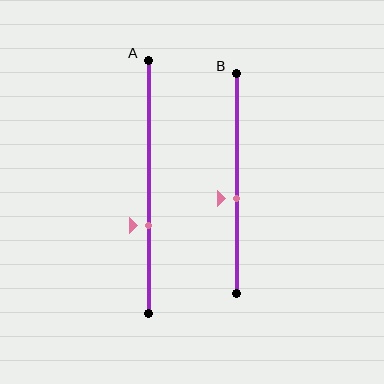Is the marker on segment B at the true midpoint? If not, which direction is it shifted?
No, the marker on segment B is shifted downward by about 7% of the segment length.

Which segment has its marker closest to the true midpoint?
Segment B has its marker closest to the true midpoint.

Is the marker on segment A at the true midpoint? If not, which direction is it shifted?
No, the marker on segment A is shifted downward by about 15% of the segment length.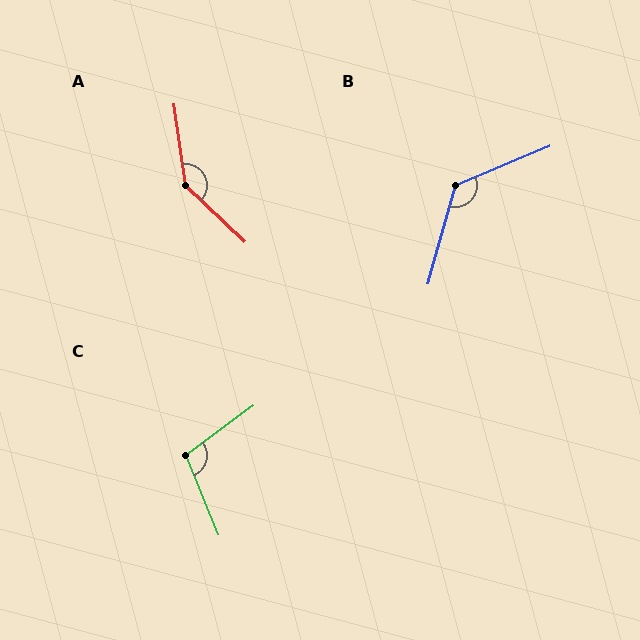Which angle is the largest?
A, at approximately 142 degrees.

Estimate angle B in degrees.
Approximately 128 degrees.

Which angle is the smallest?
C, at approximately 104 degrees.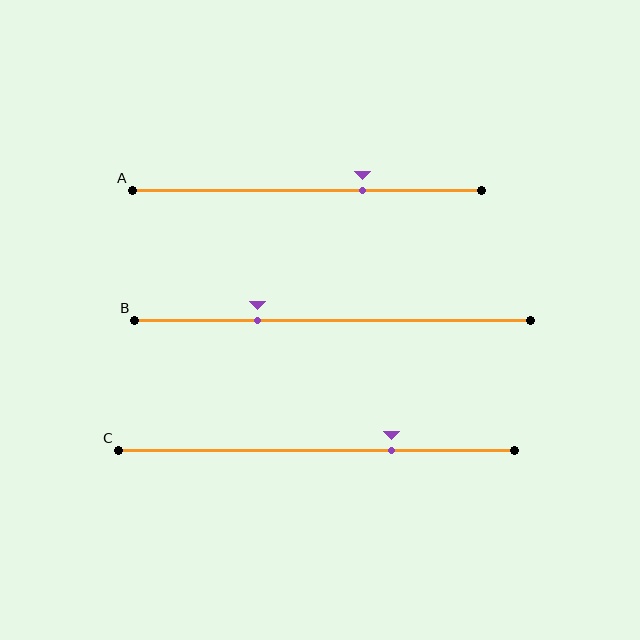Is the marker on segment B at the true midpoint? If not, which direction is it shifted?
No, the marker on segment B is shifted to the left by about 19% of the segment length.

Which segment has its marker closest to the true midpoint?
Segment A has its marker closest to the true midpoint.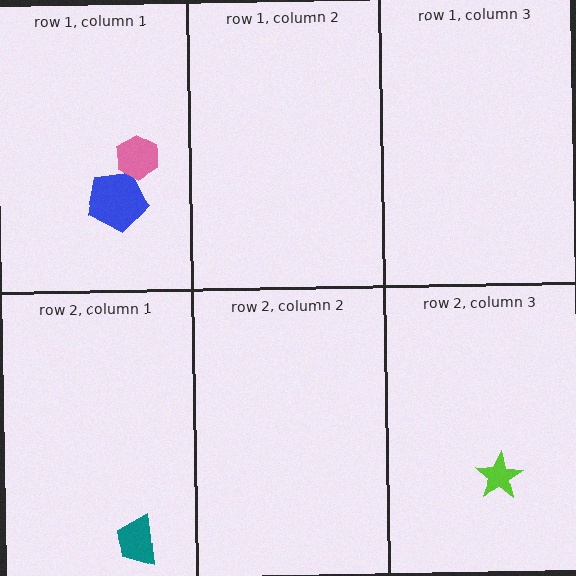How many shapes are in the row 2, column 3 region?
1.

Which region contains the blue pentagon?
The row 1, column 1 region.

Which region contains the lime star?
The row 2, column 3 region.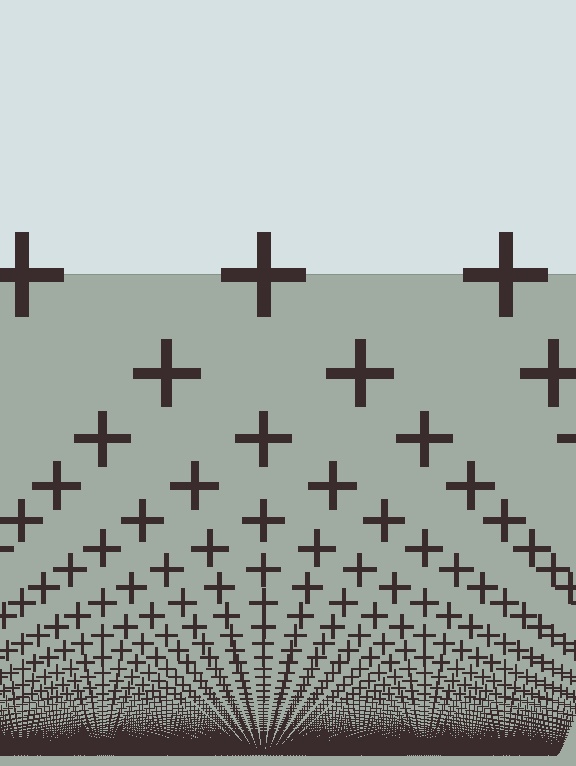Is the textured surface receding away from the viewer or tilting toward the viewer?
The surface appears to tilt toward the viewer. Texture elements get larger and sparser toward the top.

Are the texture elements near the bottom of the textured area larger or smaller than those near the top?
Smaller. The gradient is inverted — elements near the bottom are smaller and denser.